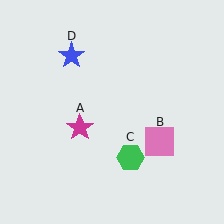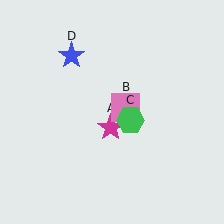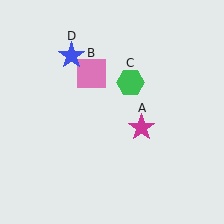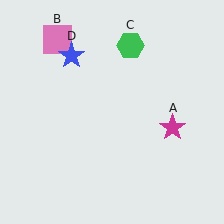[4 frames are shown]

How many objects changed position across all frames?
3 objects changed position: magenta star (object A), pink square (object B), green hexagon (object C).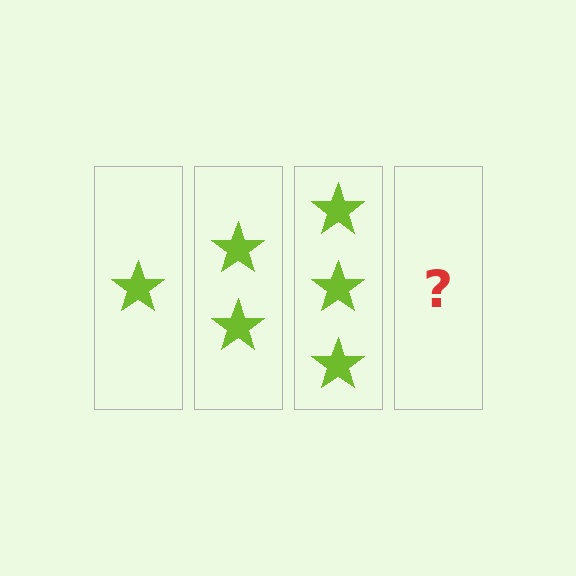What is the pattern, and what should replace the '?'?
The pattern is that each step adds one more star. The '?' should be 4 stars.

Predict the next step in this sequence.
The next step is 4 stars.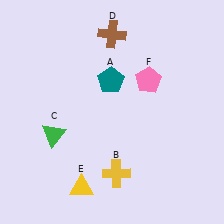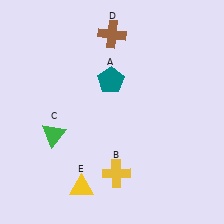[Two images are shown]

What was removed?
The pink pentagon (F) was removed in Image 2.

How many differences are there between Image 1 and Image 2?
There is 1 difference between the two images.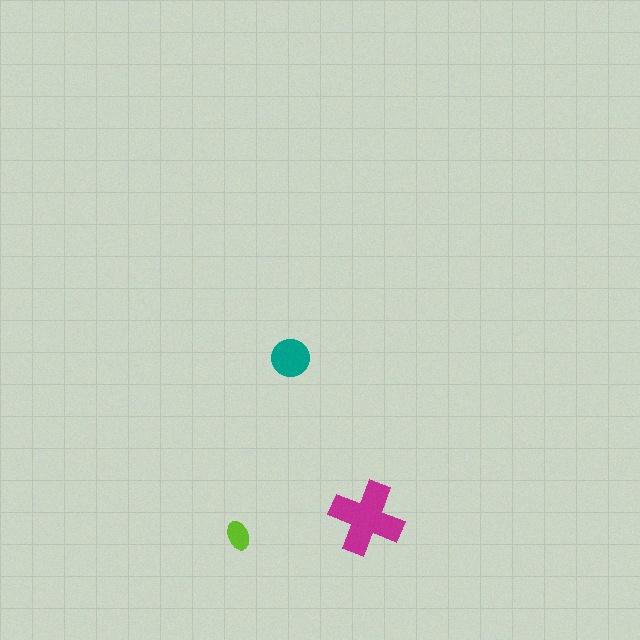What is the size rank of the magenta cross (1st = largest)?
1st.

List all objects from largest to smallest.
The magenta cross, the teal circle, the lime ellipse.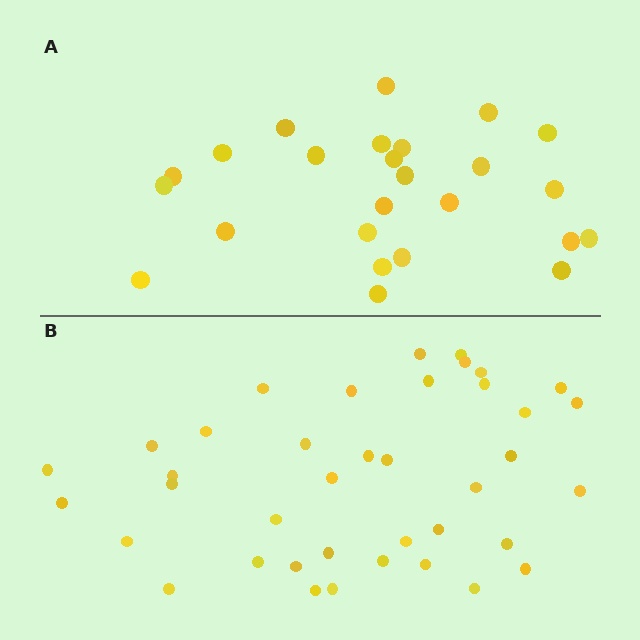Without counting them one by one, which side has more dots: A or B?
Region B (the bottom region) has more dots.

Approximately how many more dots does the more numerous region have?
Region B has approximately 15 more dots than region A.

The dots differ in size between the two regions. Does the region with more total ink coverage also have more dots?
No. Region A has more total ink coverage because its dots are larger, but region B actually contains more individual dots. Total area can be misleading — the number of items is what matters here.